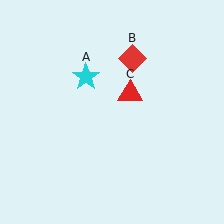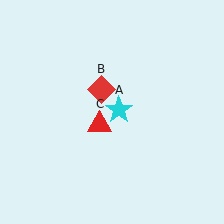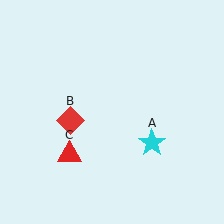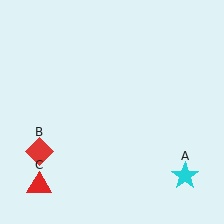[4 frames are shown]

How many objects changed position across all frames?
3 objects changed position: cyan star (object A), red diamond (object B), red triangle (object C).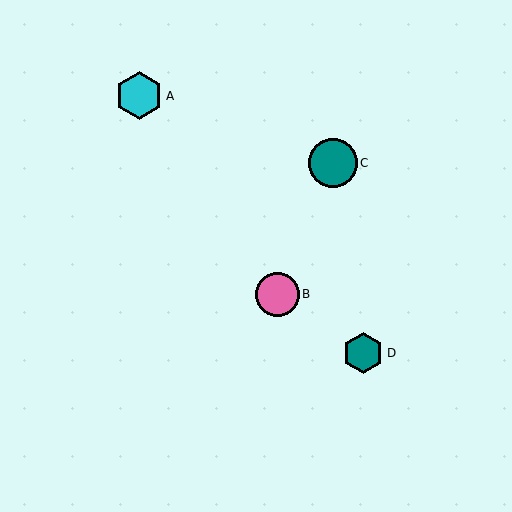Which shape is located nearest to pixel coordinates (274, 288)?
The pink circle (labeled B) at (277, 294) is nearest to that location.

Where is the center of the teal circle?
The center of the teal circle is at (333, 163).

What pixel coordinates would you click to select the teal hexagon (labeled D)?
Click at (363, 353) to select the teal hexagon D.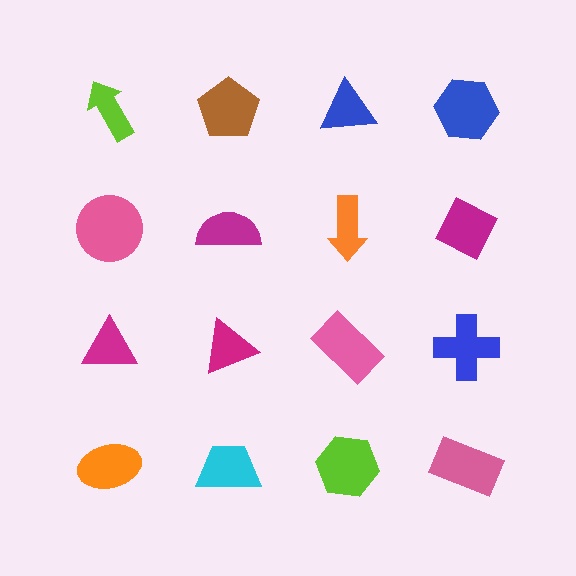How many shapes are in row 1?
4 shapes.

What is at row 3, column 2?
A magenta triangle.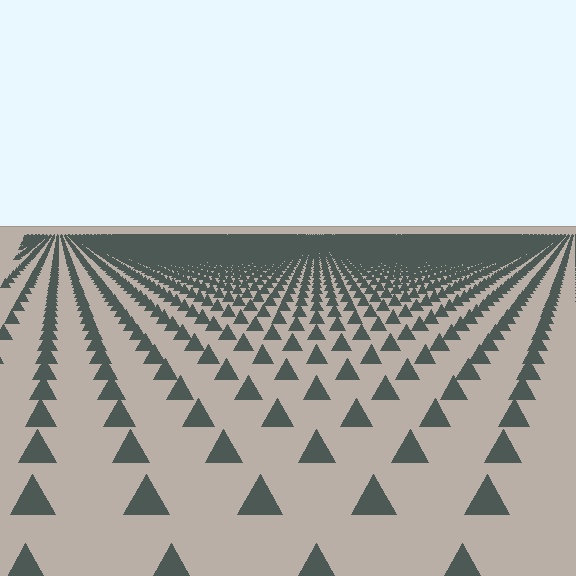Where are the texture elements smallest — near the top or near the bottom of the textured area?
Near the top.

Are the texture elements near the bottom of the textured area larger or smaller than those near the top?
Larger. Near the bottom, elements are closer to the viewer and appear at a bigger on-screen size.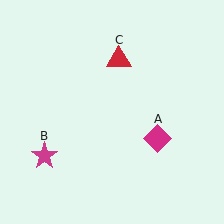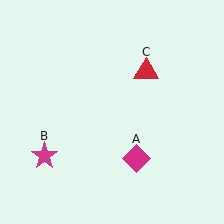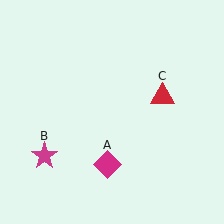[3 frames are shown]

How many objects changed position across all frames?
2 objects changed position: magenta diamond (object A), red triangle (object C).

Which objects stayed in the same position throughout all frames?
Magenta star (object B) remained stationary.